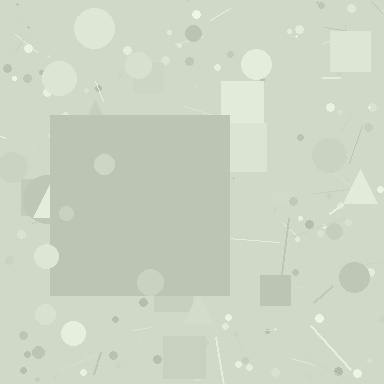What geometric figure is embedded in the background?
A square is embedded in the background.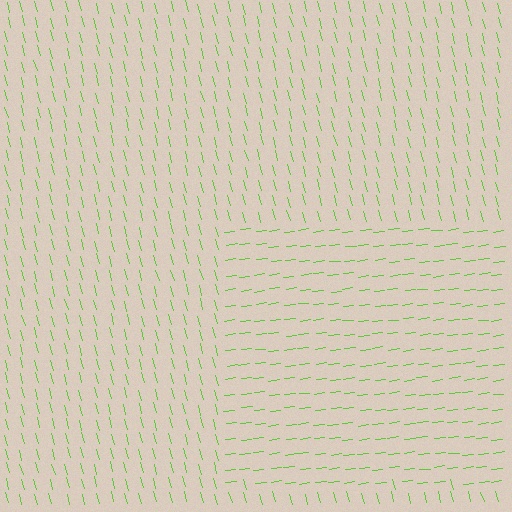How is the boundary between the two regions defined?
The boundary is defined purely by a change in line orientation (approximately 82 degrees difference). All lines are the same color and thickness.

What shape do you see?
I see a rectangle.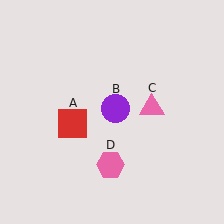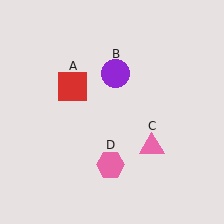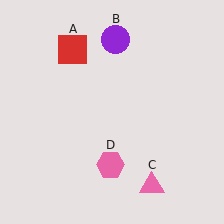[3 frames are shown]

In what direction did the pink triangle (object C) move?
The pink triangle (object C) moved down.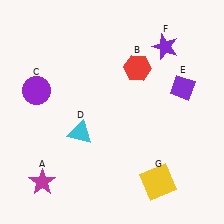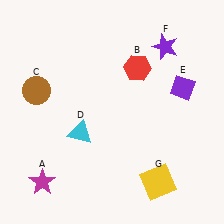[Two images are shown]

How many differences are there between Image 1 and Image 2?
There is 1 difference between the two images.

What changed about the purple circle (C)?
In Image 1, C is purple. In Image 2, it changed to brown.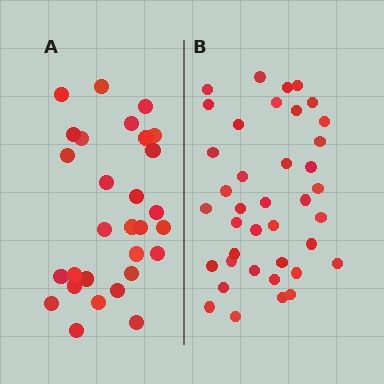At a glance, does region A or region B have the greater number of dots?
Region B (the right region) has more dots.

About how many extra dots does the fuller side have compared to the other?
Region B has roughly 10 or so more dots than region A.